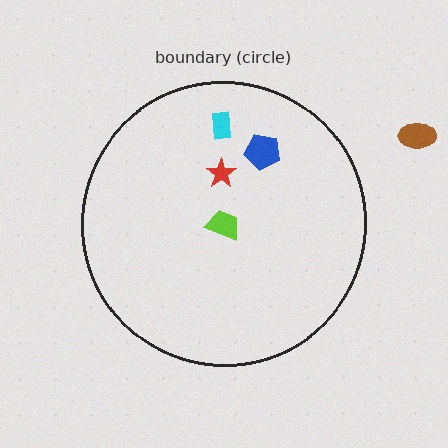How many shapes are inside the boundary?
4 inside, 1 outside.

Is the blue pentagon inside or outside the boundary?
Inside.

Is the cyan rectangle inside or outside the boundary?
Inside.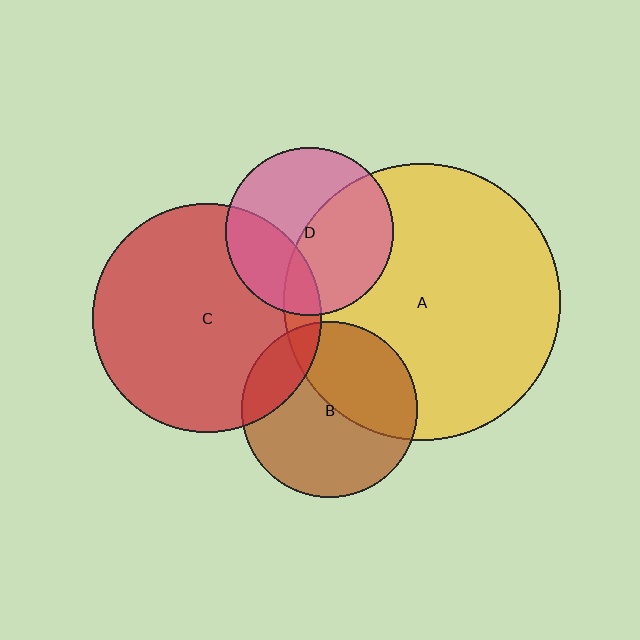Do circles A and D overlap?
Yes.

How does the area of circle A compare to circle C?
Approximately 1.5 times.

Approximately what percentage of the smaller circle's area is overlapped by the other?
Approximately 50%.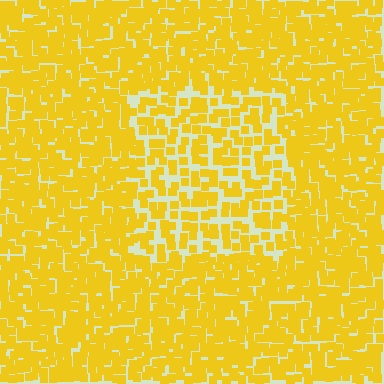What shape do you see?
I see a rectangle.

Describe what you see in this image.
The image contains small yellow elements arranged at two different densities. A rectangle-shaped region is visible where the elements are less densely packed than the surrounding area.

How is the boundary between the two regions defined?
The boundary is defined by a change in element density (approximately 1.7x ratio). All elements are the same color, size, and shape.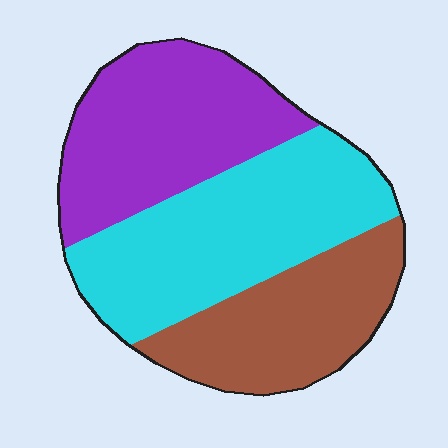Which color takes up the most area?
Cyan, at roughly 40%.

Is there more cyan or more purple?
Cyan.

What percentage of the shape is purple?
Purple takes up about one third (1/3) of the shape.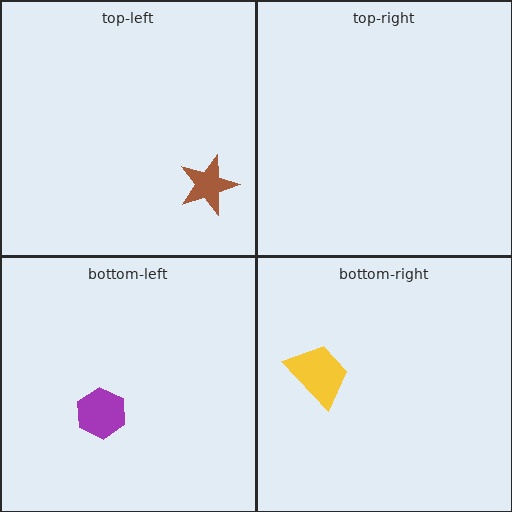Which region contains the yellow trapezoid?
The bottom-right region.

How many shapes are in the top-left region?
1.